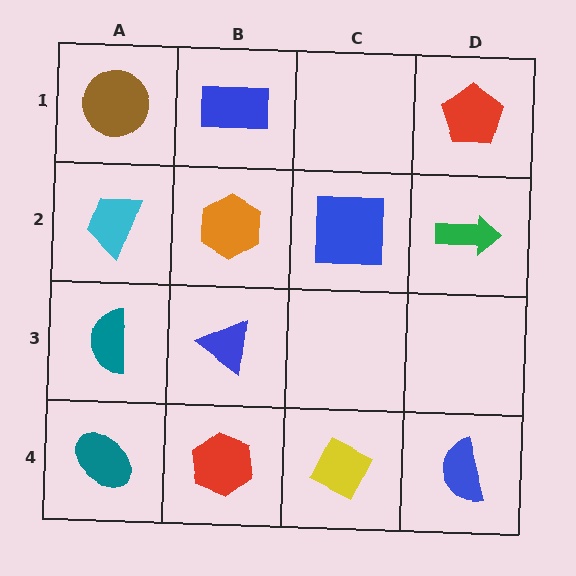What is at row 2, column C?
A blue square.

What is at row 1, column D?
A red pentagon.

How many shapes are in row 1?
3 shapes.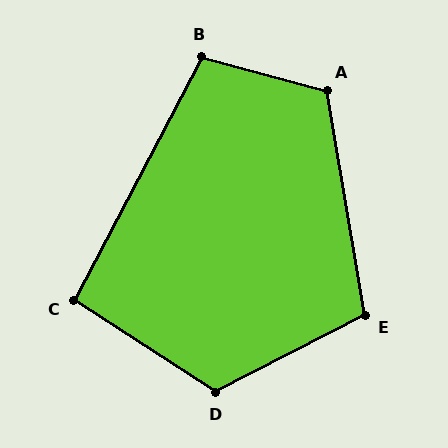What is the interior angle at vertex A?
Approximately 115 degrees (obtuse).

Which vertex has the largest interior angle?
D, at approximately 120 degrees.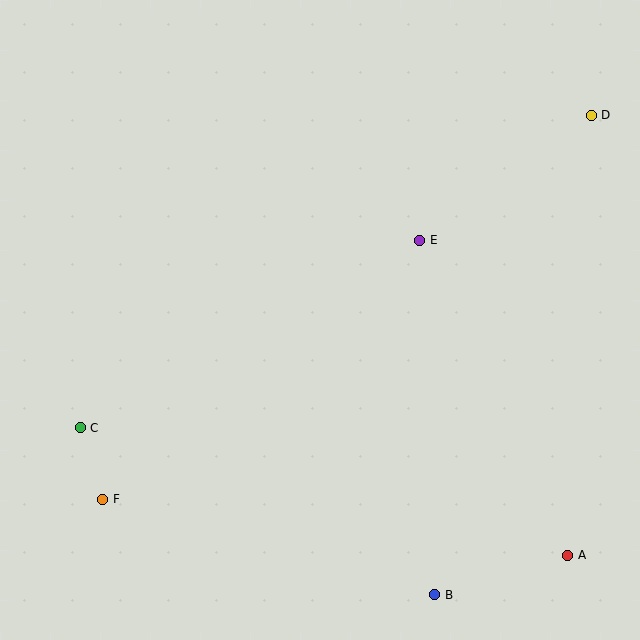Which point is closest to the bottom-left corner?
Point F is closest to the bottom-left corner.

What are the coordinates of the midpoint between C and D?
The midpoint between C and D is at (336, 272).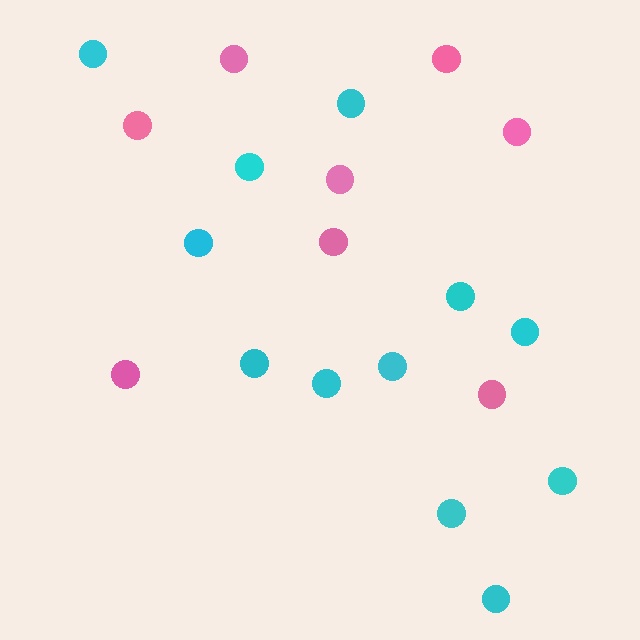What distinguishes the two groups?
There are 2 groups: one group of cyan circles (12) and one group of pink circles (8).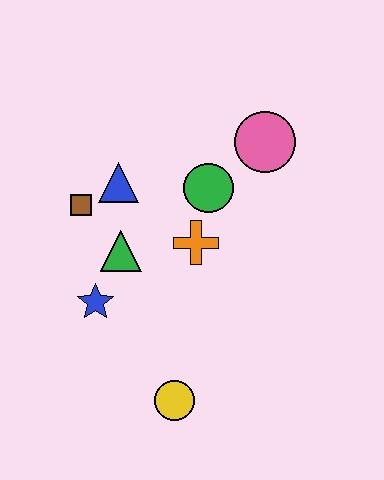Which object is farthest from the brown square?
The yellow circle is farthest from the brown square.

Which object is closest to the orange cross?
The green circle is closest to the orange cross.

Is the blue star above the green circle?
No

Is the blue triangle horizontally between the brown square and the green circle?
Yes